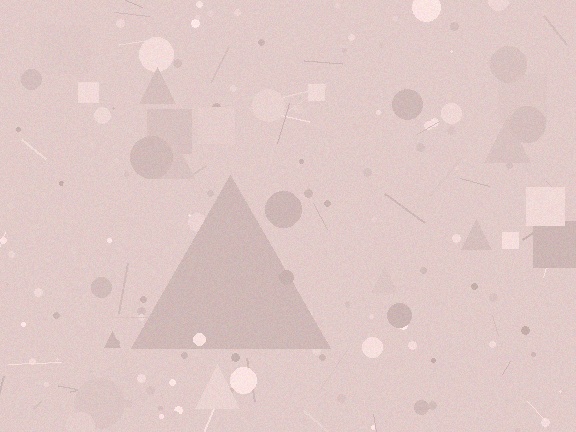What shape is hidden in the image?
A triangle is hidden in the image.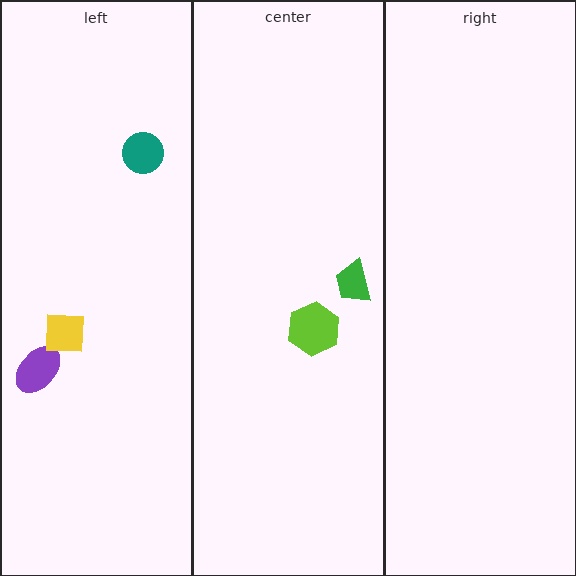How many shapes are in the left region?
3.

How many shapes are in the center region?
2.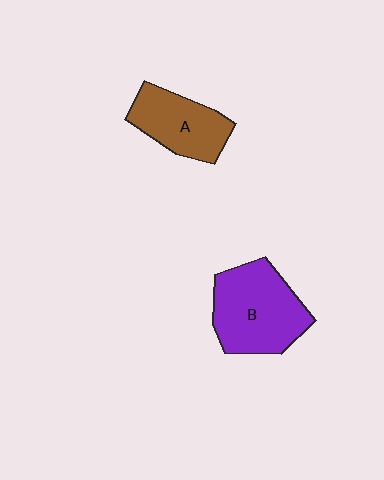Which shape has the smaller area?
Shape A (brown).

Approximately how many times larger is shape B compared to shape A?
Approximately 1.4 times.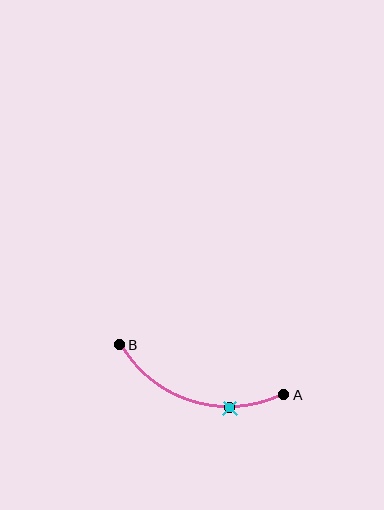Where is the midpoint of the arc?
The arc midpoint is the point on the curve farthest from the straight line joining A and B. It sits below that line.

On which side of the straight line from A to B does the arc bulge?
The arc bulges below the straight line connecting A and B.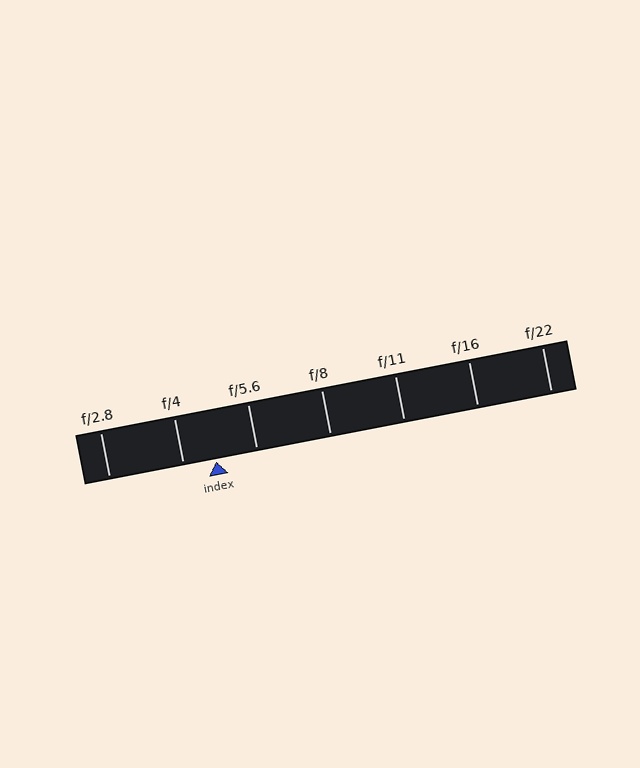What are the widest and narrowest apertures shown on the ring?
The widest aperture shown is f/2.8 and the narrowest is f/22.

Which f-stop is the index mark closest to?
The index mark is closest to f/4.